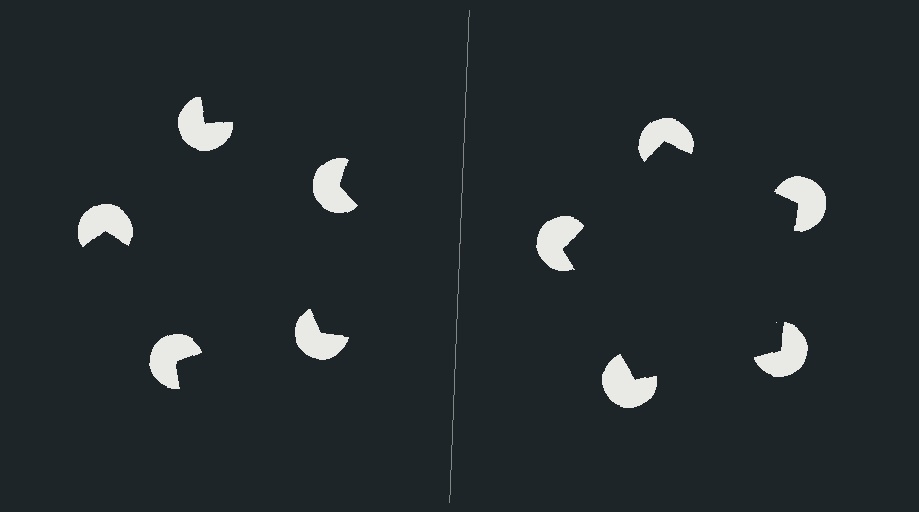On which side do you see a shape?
An illusory pentagon appears on the right side. On the left side the wedge cuts are rotated, so no coherent shape forms.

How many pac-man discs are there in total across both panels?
10 — 5 on each side.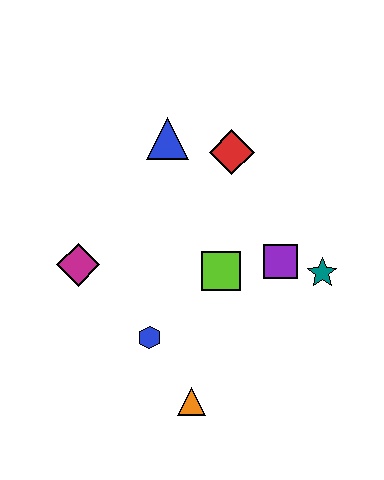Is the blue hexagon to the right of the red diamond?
No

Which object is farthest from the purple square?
The magenta diamond is farthest from the purple square.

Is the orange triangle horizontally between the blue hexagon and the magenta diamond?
No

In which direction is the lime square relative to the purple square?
The lime square is to the left of the purple square.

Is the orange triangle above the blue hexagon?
No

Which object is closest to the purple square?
The teal star is closest to the purple square.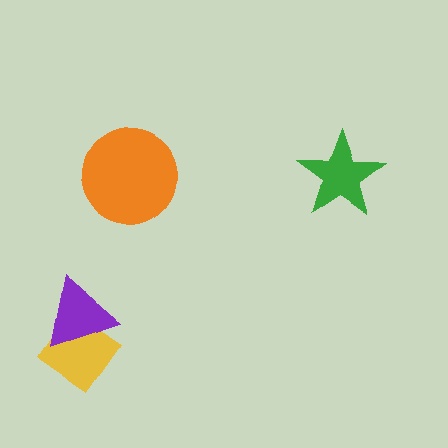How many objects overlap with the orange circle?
0 objects overlap with the orange circle.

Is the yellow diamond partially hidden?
Yes, it is partially covered by another shape.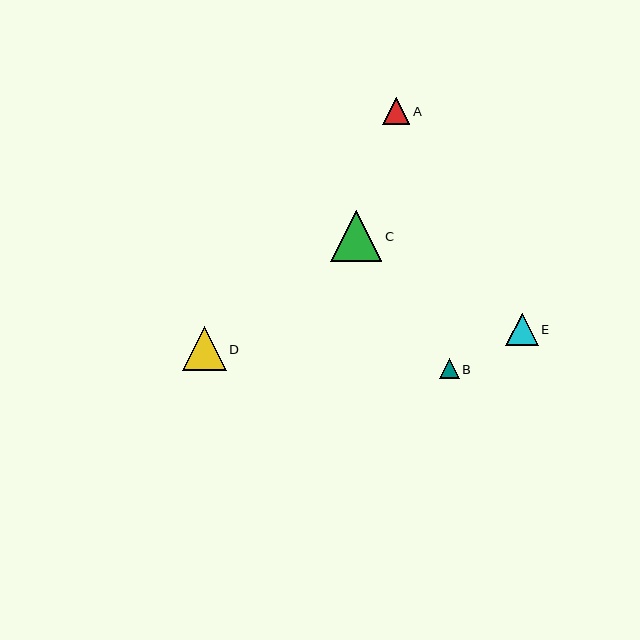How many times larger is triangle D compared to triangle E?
Triangle D is approximately 1.4 times the size of triangle E.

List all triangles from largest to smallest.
From largest to smallest: C, D, E, A, B.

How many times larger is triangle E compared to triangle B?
Triangle E is approximately 1.6 times the size of triangle B.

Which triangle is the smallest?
Triangle B is the smallest with a size of approximately 20 pixels.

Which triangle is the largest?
Triangle C is the largest with a size of approximately 51 pixels.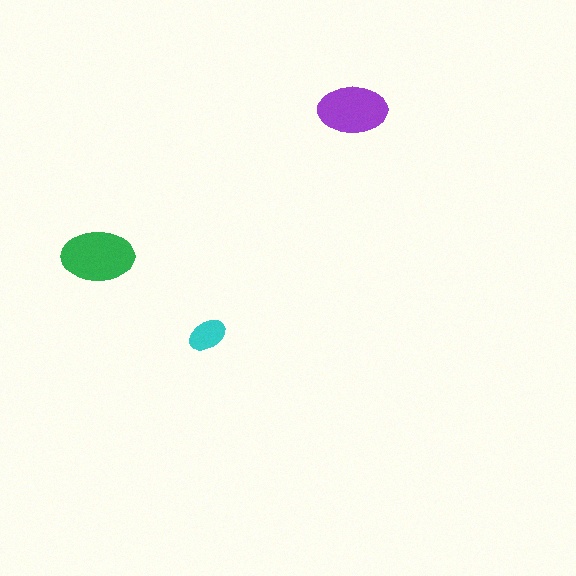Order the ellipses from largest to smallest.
the green one, the purple one, the cyan one.